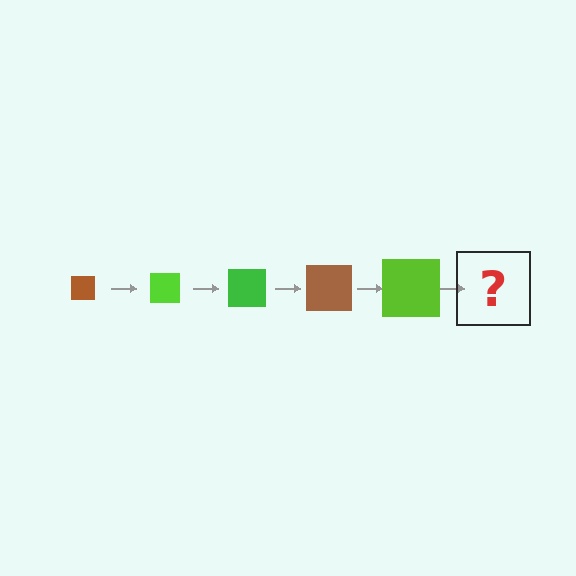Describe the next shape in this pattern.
It should be a green square, larger than the previous one.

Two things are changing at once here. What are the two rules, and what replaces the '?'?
The two rules are that the square grows larger each step and the color cycles through brown, lime, and green. The '?' should be a green square, larger than the previous one.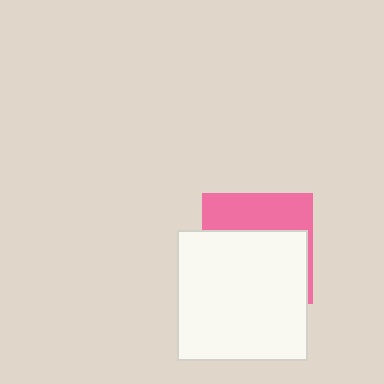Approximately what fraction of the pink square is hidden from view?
Roughly 64% of the pink square is hidden behind the white square.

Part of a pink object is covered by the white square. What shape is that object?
It is a square.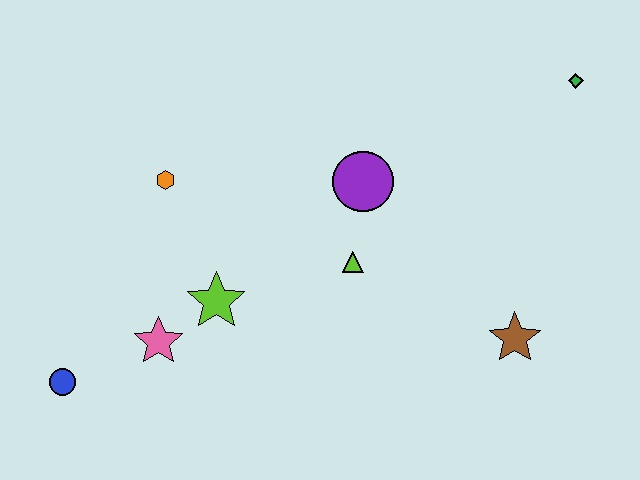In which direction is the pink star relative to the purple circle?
The pink star is to the left of the purple circle.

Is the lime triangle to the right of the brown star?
No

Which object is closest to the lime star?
The pink star is closest to the lime star.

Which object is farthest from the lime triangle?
The blue circle is farthest from the lime triangle.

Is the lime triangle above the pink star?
Yes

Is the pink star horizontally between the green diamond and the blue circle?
Yes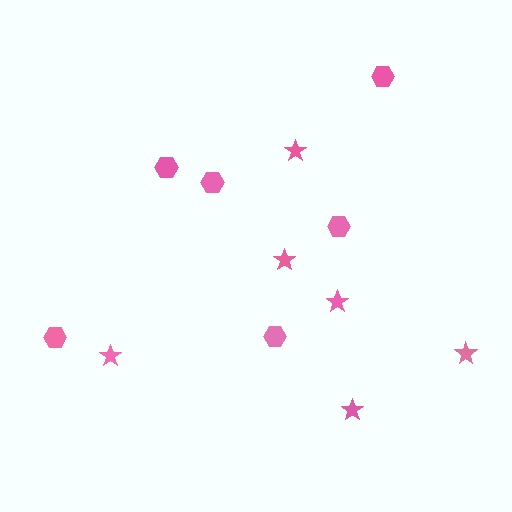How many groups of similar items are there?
There are 2 groups: one group of stars (6) and one group of hexagons (6).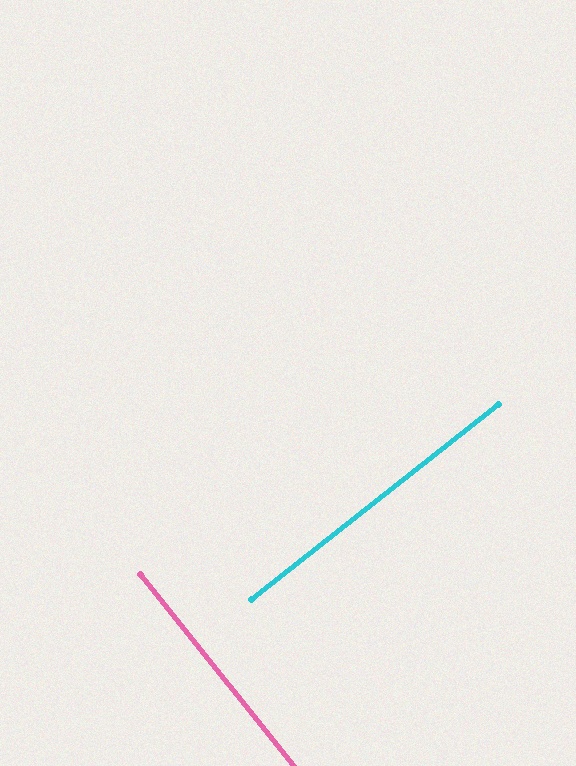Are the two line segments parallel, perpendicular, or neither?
Perpendicular — they meet at approximately 89°.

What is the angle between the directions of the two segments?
Approximately 89 degrees.